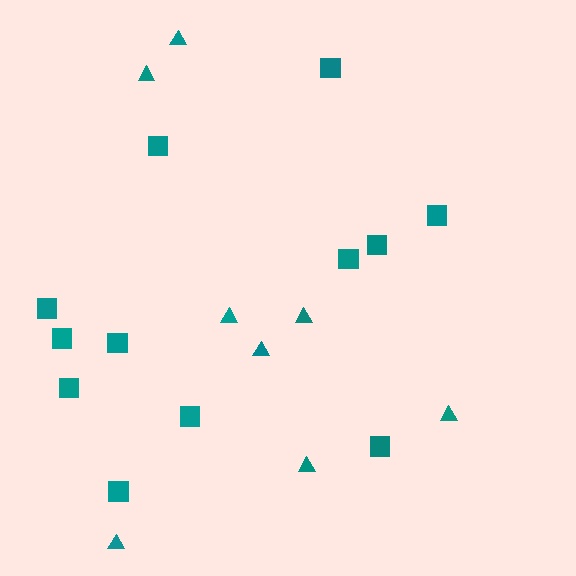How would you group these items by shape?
There are 2 groups: one group of triangles (8) and one group of squares (12).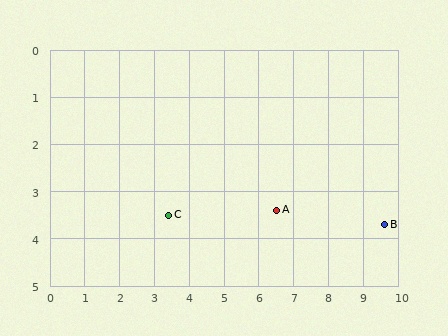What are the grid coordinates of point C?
Point C is at approximately (3.4, 3.5).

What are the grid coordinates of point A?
Point A is at approximately (6.5, 3.4).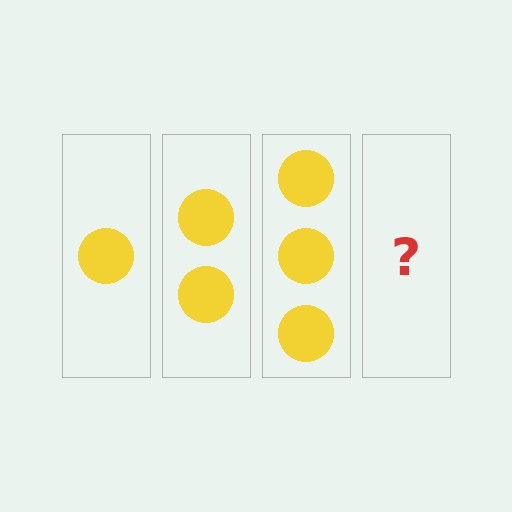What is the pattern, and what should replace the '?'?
The pattern is that each step adds one more circle. The '?' should be 4 circles.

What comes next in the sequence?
The next element should be 4 circles.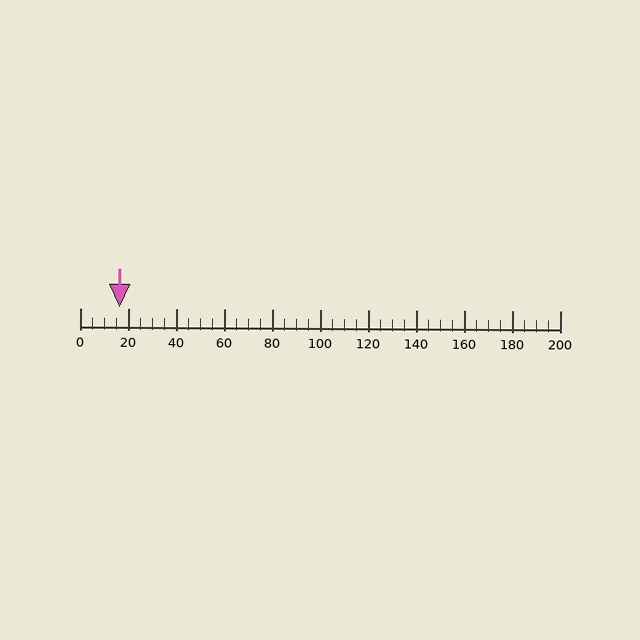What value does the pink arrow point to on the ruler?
The pink arrow points to approximately 16.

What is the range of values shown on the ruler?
The ruler shows values from 0 to 200.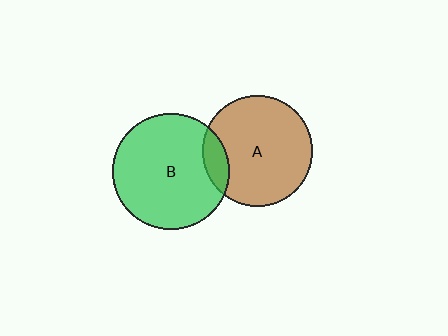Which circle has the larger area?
Circle B (green).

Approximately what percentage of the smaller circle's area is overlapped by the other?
Approximately 15%.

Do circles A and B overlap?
Yes.